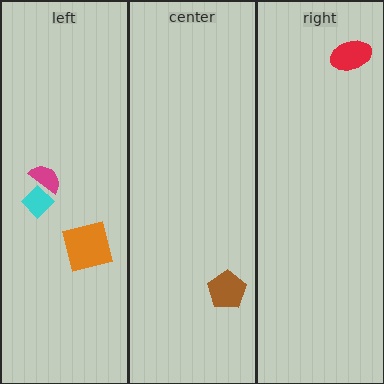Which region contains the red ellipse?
The right region.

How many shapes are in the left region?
3.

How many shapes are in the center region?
1.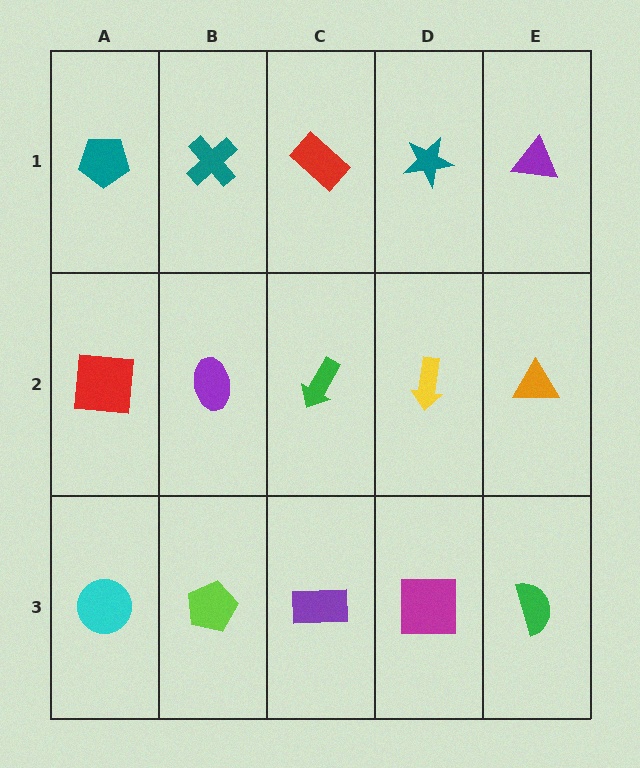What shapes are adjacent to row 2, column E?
A purple triangle (row 1, column E), a green semicircle (row 3, column E), a yellow arrow (row 2, column D).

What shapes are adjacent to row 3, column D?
A yellow arrow (row 2, column D), a purple rectangle (row 3, column C), a green semicircle (row 3, column E).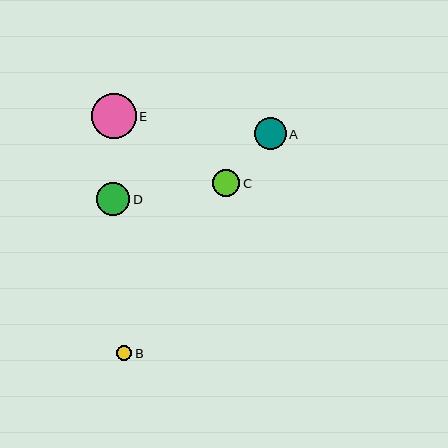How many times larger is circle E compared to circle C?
Circle E is approximately 1.6 times the size of circle C.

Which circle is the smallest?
Circle B is the smallest with a size of approximately 15 pixels.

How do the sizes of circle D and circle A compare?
Circle D and circle A are approximately the same size.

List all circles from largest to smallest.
From largest to smallest: E, D, A, C, B.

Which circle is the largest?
Circle E is the largest with a size of approximately 45 pixels.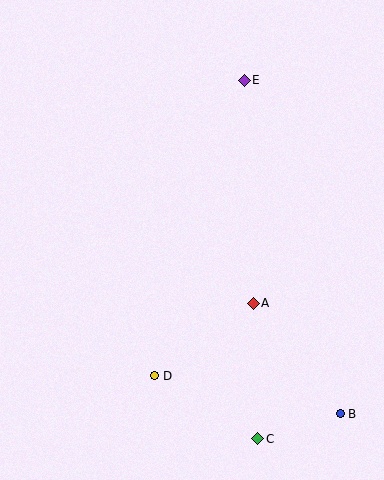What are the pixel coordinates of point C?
Point C is at (258, 439).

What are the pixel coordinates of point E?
Point E is at (244, 80).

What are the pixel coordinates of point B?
Point B is at (340, 414).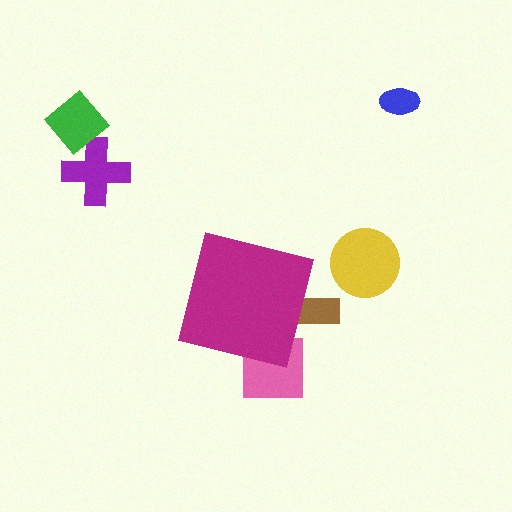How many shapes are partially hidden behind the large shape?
2 shapes are partially hidden.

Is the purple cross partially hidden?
No, the purple cross is fully visible.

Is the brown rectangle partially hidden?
Yes, the brown rectangle is partially hidden behind the magenta square.